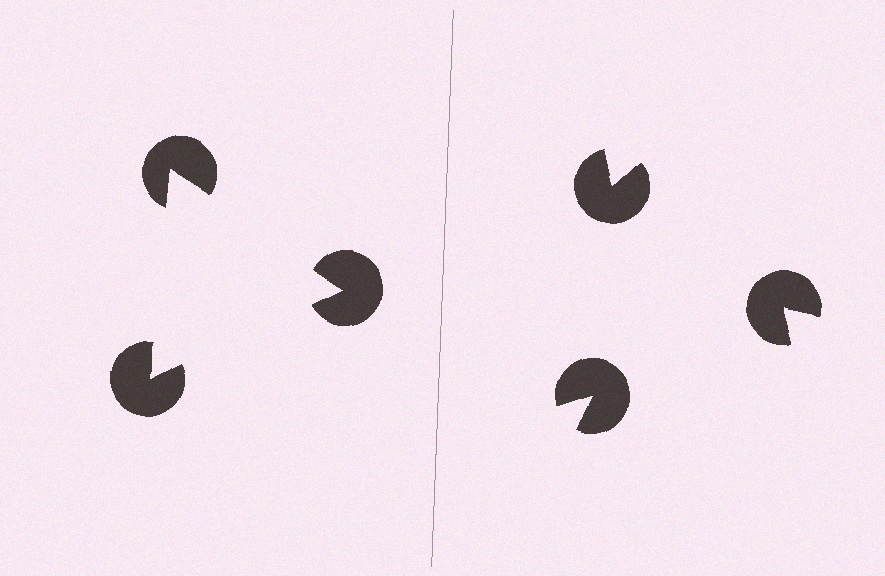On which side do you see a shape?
An illusory triangle appears on the left side. On the right side the wedge cuts are rotated, so no coherent shape forms.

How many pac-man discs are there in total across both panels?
6 — 3 on each side.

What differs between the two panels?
The pac-man discs are positioned identically on both sides; only the wedge orientations differ. On the left they align to a triangle; on the right they are misaligned.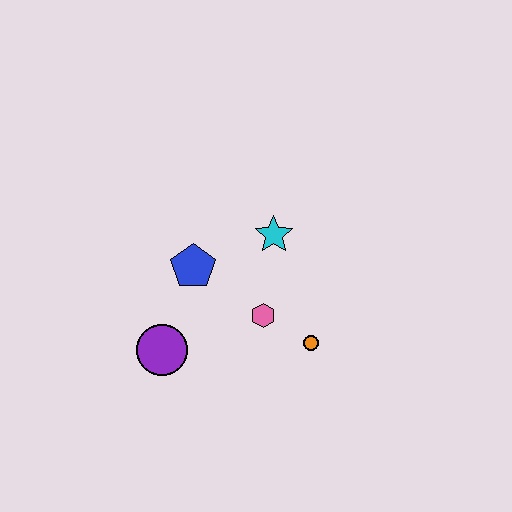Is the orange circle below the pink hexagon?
Yes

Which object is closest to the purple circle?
The blue pentagon is closest to the purple circle.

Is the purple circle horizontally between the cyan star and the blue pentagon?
No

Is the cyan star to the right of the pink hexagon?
Yes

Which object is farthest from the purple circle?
The cyan star is farthest from the purple circle.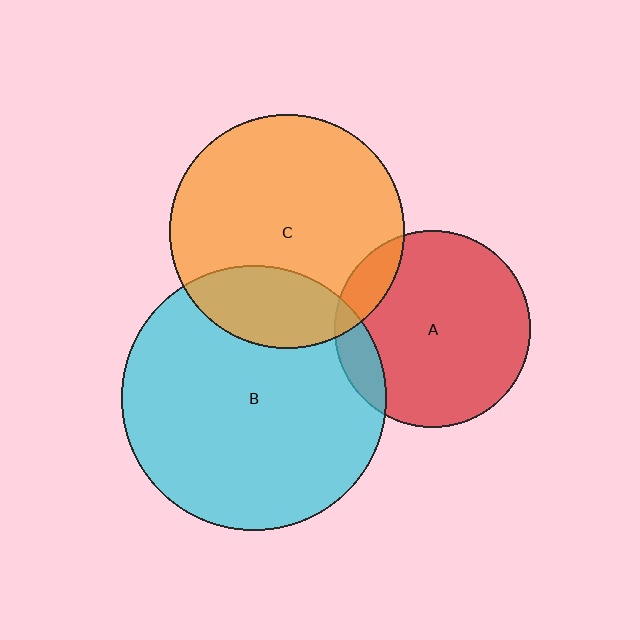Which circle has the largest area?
Circle B (cyan).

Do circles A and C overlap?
Yes.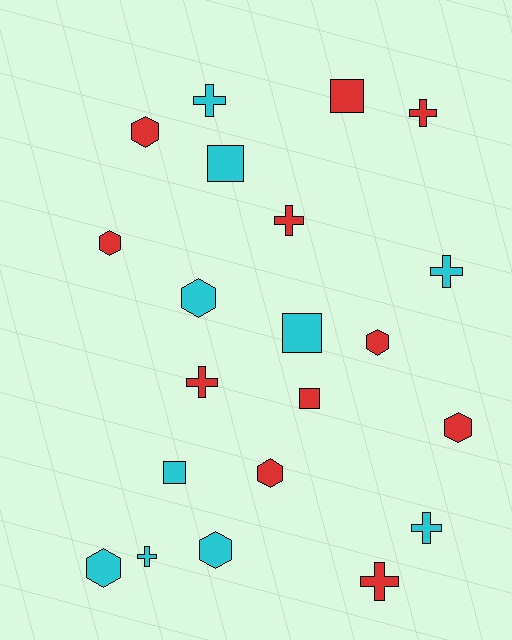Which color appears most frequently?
Red, with 11 objects.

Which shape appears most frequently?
Hexagon, with 8 objects.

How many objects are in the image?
There are 21 objects.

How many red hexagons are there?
There are 5 red hexagons.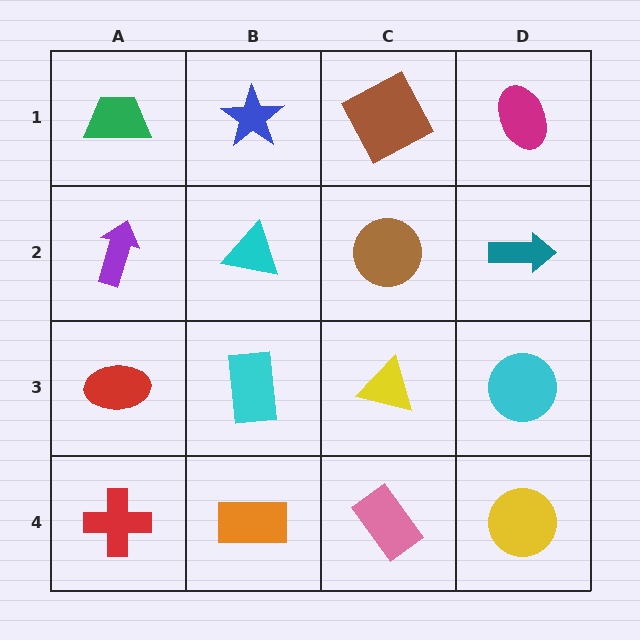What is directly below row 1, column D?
A teal arrow.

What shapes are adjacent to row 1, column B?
A cyan triangle (row 2, column B), a green trapezoid (row 1, column A), a brown square (row 1, column C).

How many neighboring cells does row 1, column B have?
3.